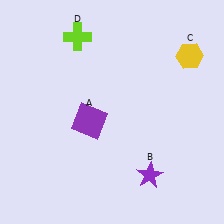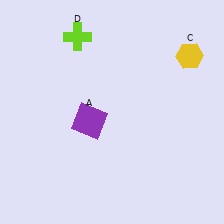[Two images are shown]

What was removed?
The purple star (B) was removed in Image 2.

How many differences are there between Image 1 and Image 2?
There is 1 difference between the two images.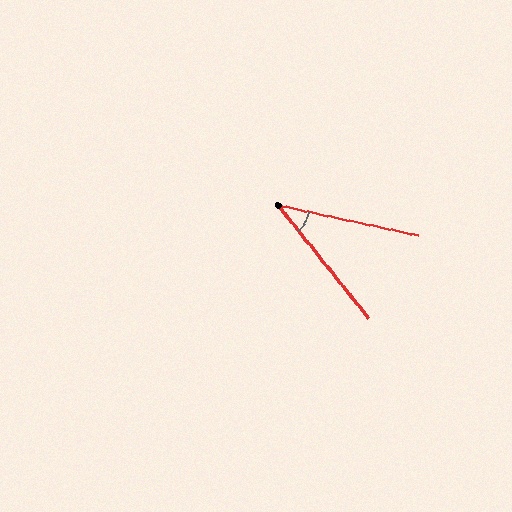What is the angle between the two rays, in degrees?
Approximately 39 degrees.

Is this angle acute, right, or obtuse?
It is acute.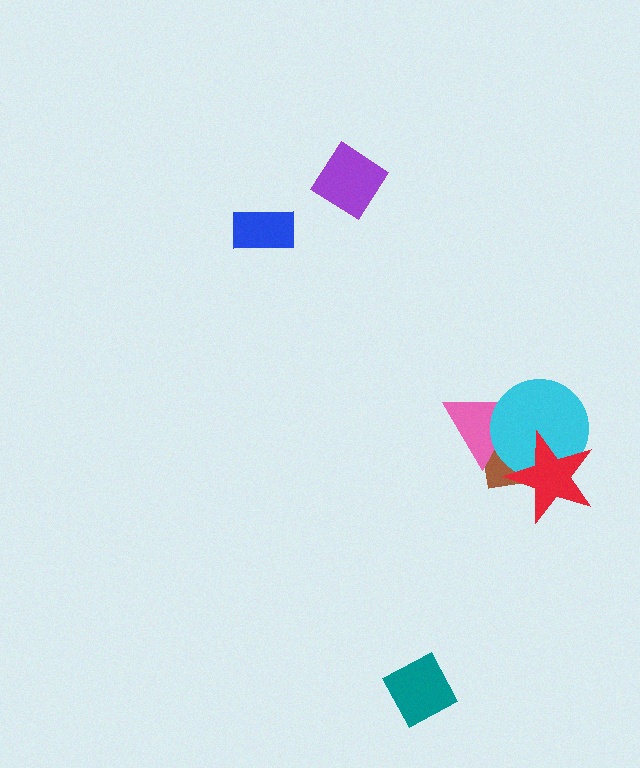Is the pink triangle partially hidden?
Yes, it is partially covered by another shape.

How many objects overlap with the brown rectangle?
3 objects overlap with the brown rectangle.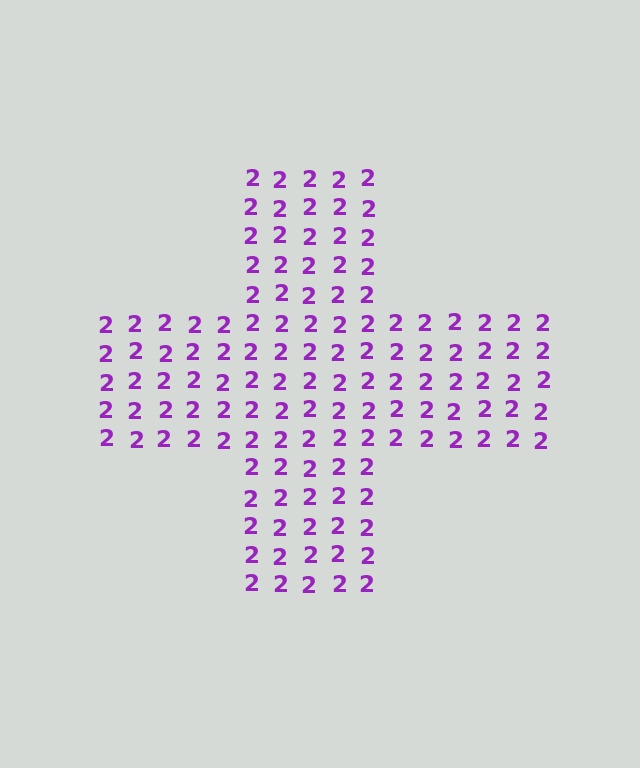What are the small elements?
The small elements are digit 2's.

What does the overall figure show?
The overall figure shows a cross.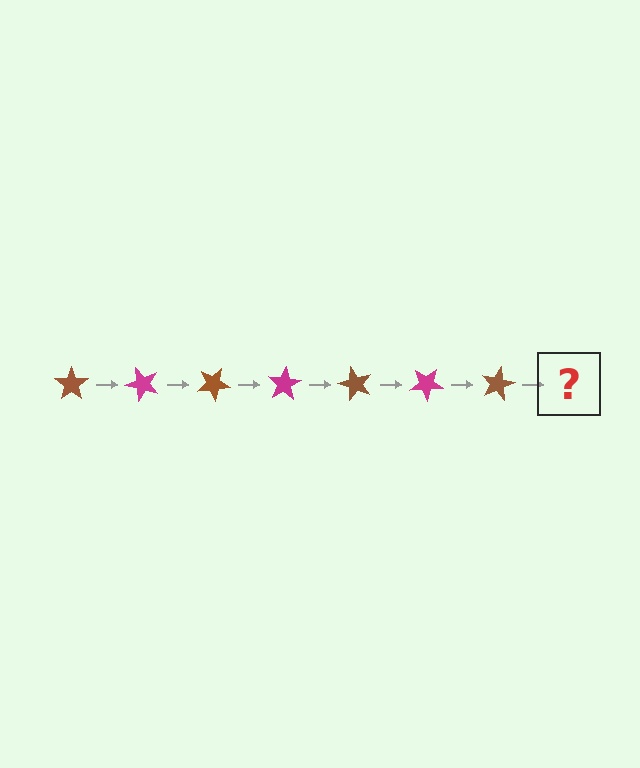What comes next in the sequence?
The next element should be a magenta star, rotated 350 degrees from the start.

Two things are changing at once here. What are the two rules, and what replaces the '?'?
The two rules are that it rotates 50 degrees each step and the color cycles through brown and magenta. The '?' should be a magenta star, rotated 350 degrees from the start.